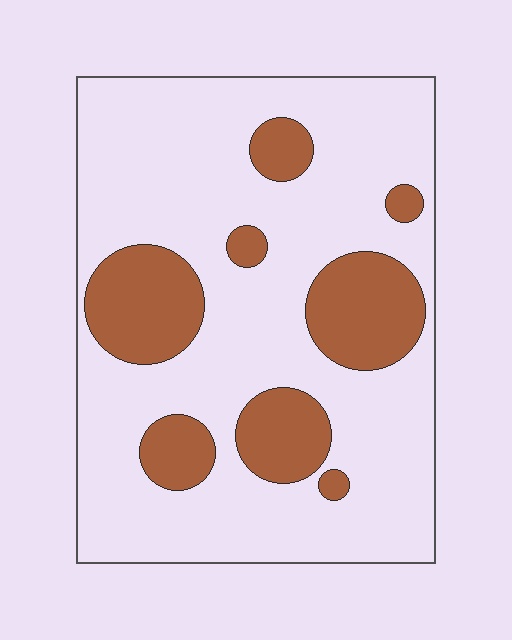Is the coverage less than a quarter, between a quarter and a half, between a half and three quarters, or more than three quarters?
Less than a quarter.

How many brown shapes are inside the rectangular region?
8.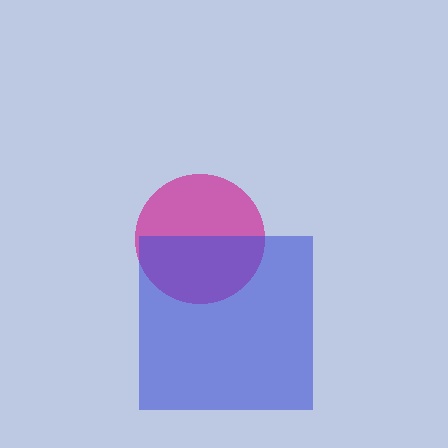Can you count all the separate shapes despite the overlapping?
Yes, there are 2 separate shapes.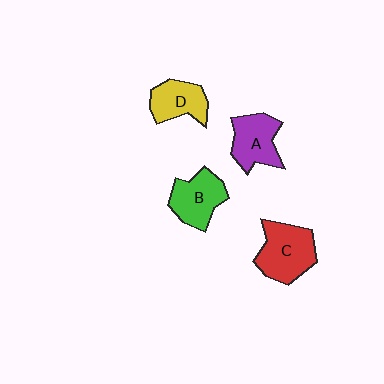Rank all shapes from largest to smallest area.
From largest to smallest: C (red), B (green), A (purple), D (yellow).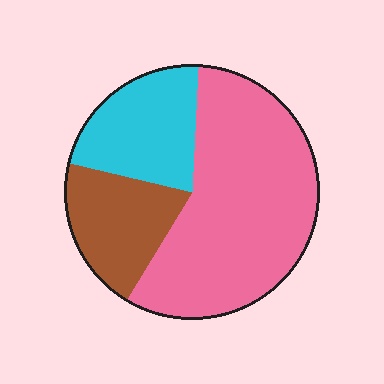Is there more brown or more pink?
Pink.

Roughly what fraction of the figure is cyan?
Cyan takes up about one fifth (1/5) of the figure.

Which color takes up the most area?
Pink, at roughly 60%.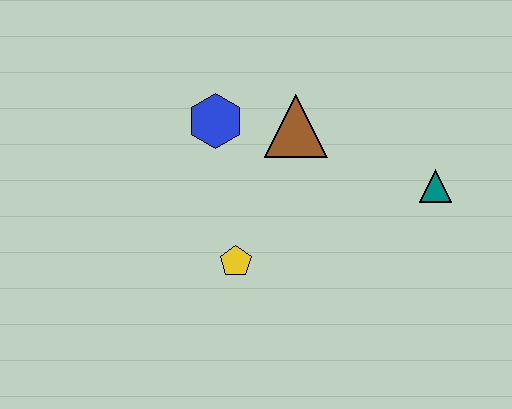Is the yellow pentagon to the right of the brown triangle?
No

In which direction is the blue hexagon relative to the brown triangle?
The blue hexagon is to the left of the brown triangle.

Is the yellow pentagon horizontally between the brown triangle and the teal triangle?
No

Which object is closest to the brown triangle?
The blue hexagon is closest to the brown triangle.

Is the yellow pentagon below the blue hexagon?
Yes